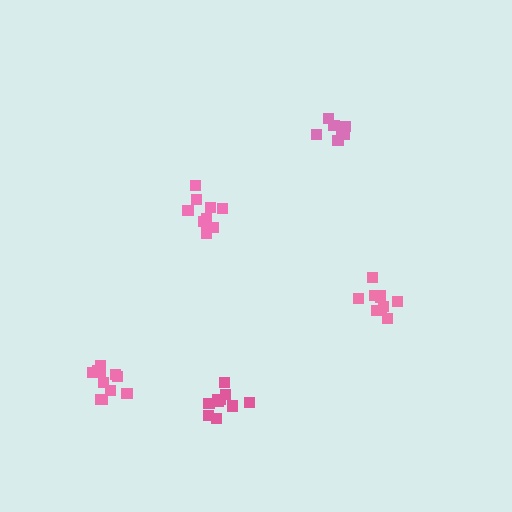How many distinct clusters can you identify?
There are 5 distinct clusters.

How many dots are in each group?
Group 1: 10 dots, Group 2: 9 dots, Group 3: 10 dots, Group 4: 7 dots, Group 5: 11 dots (47 total).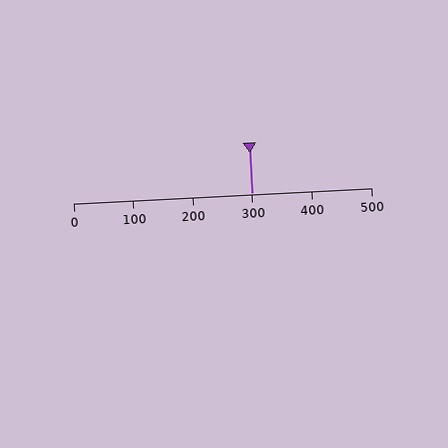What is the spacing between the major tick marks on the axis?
The major ticks are spaced 100 apart.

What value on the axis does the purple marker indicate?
The marker indicates approximately 300.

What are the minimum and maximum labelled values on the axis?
The axis runs from 0 to 500.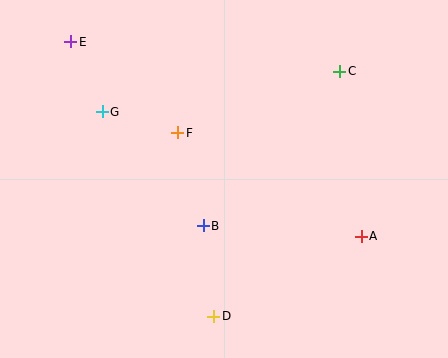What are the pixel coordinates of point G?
Point G is at (102, 112).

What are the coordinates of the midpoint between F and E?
The midpoint between F and E is at (124, 87).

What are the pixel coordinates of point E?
Point E is at (71, 42).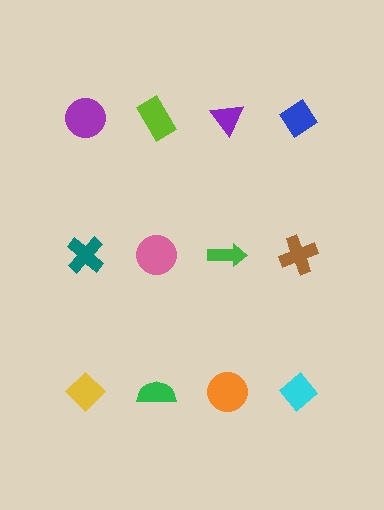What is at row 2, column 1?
A teal cross.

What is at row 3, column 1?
A yellow diamond.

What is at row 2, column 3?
A green arrow.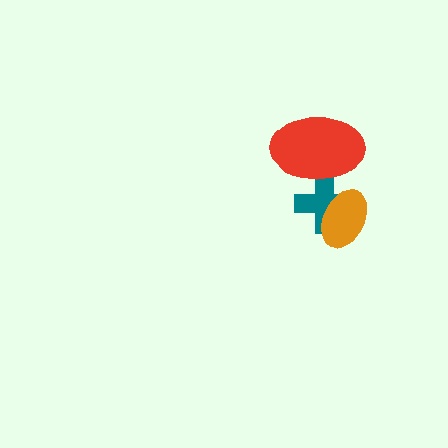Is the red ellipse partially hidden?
No, no other shape covers it.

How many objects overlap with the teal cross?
2 objects overlap with the teal cross.